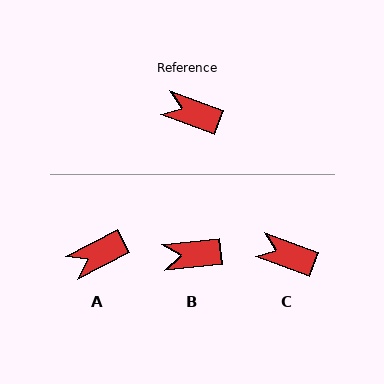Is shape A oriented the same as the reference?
No, it is off by about 48 degrees.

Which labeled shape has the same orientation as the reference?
C.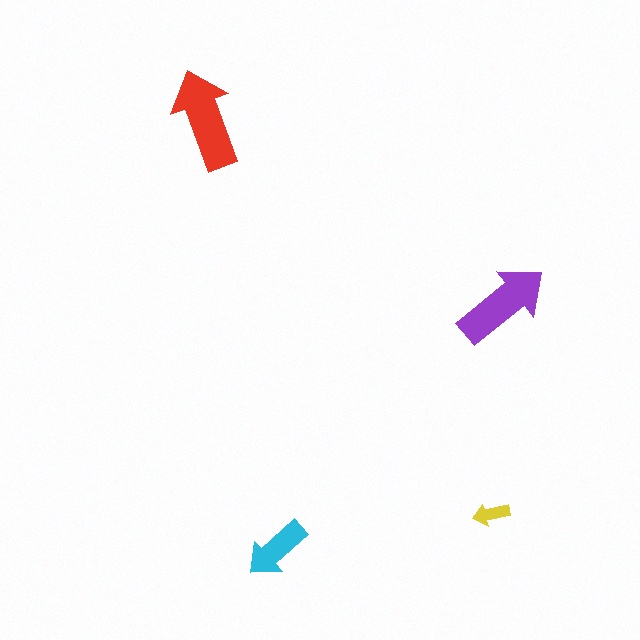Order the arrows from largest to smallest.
the red one, the purple one, the cyan one, the yellow one.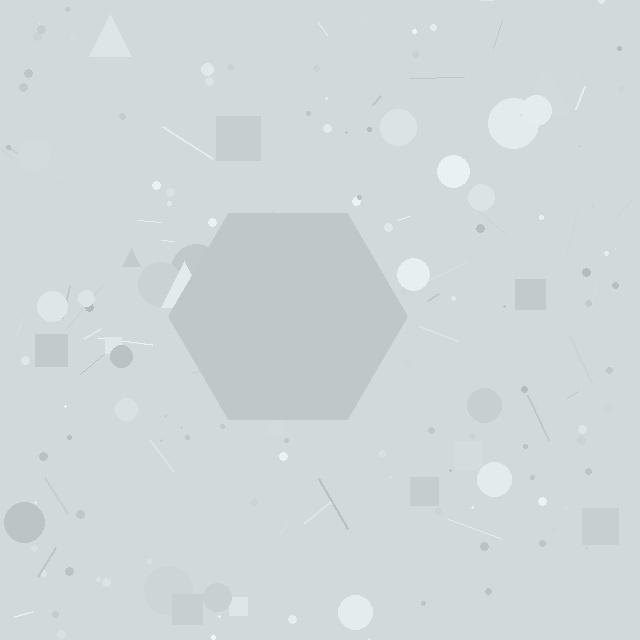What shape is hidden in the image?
A hexagon is hidden in the image.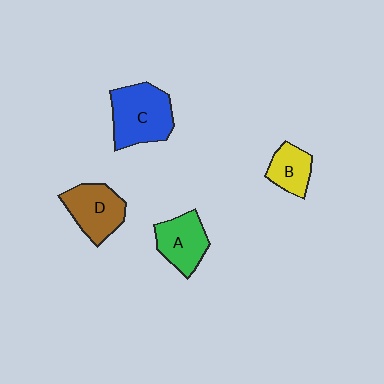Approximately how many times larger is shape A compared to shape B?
Approximately 1.4 times.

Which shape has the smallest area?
Shape B (yellow).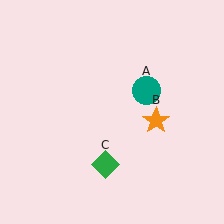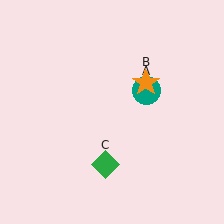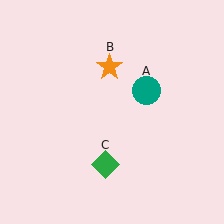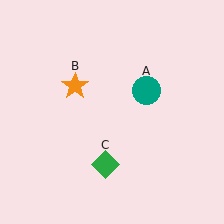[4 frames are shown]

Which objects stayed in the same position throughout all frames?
Teal circle (object A) and green diamond (object C) remained stationary.